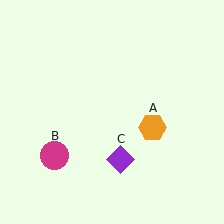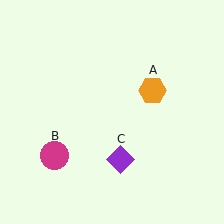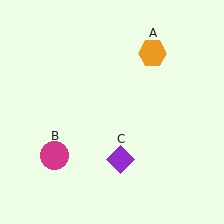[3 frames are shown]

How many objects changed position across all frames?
1 object changed position: orange hexagon (object A).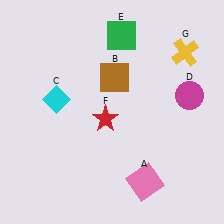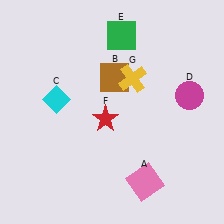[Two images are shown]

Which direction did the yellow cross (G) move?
The yellow cross (G) moved left.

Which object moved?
The yellow cross (G) moved left.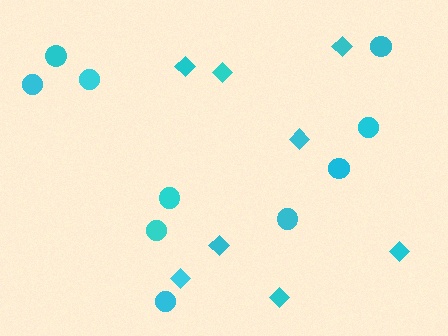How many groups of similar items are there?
There are 2 groups: one group of diamonds (8) and one group of circles (10).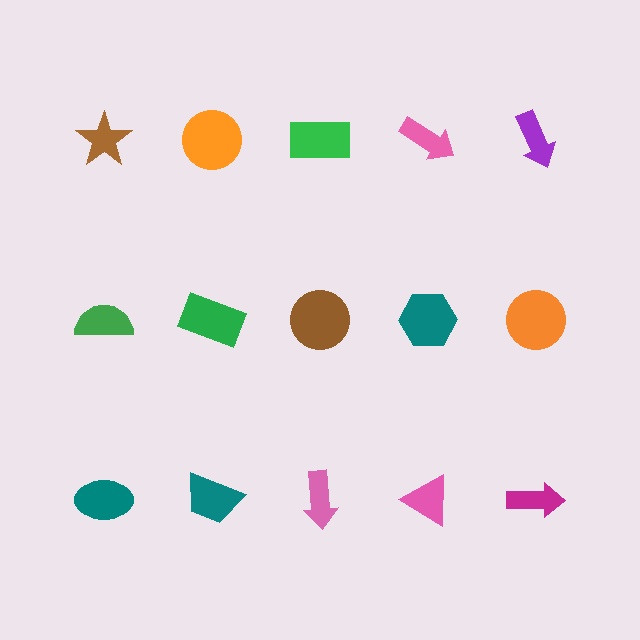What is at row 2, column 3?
A brown circle.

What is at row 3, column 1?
A teal ellipse.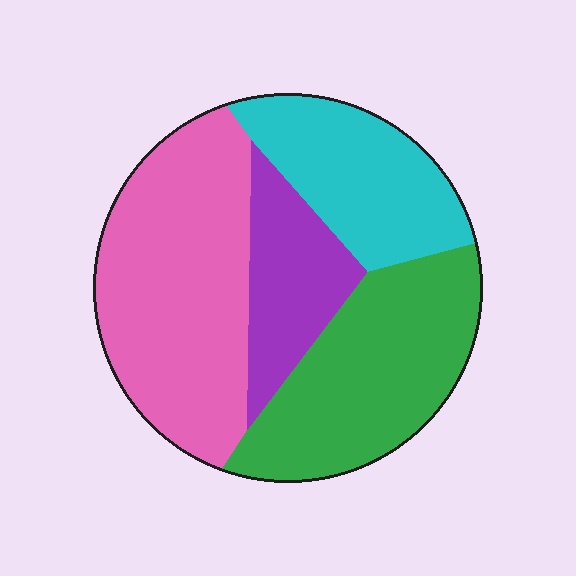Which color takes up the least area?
Purple, at roughly 15%.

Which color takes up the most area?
Pink, at roughly 35%.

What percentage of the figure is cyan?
Cyan takes up about one fifth (1/5) of the figure.